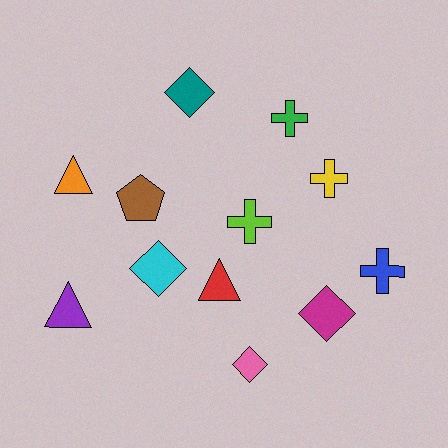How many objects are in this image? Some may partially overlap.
There are 12 objects.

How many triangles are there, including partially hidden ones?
There are 3 triangles.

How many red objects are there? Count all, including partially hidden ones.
There is 1 red object.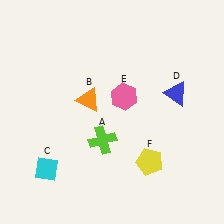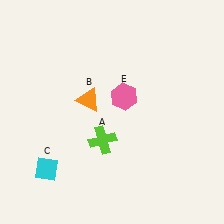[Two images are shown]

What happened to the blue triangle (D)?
The blue triangle (D) was removed in Image 2. It was in the top-right area of Image 1.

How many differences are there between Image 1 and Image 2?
There are 2 differences between the two images.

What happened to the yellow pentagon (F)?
The yellow pentagon (F) was removed in Image 2. It was in the bottom-right area of Image 1.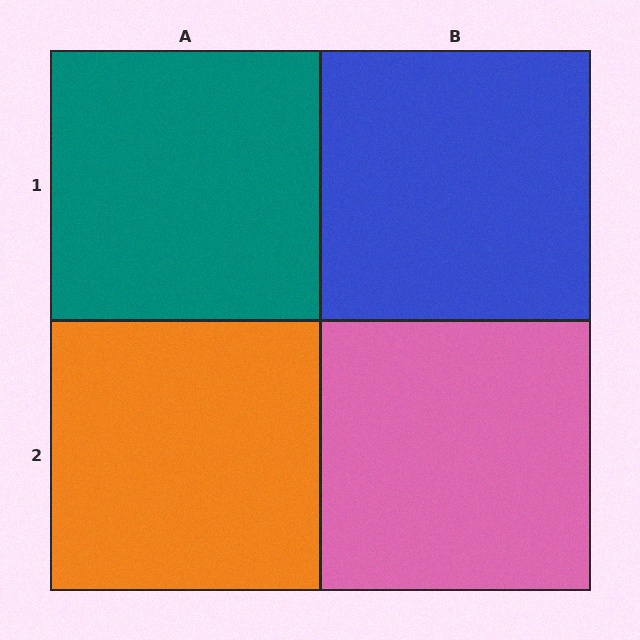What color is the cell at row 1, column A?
Teal.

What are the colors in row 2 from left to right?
Orange, pink.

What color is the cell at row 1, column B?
Blue.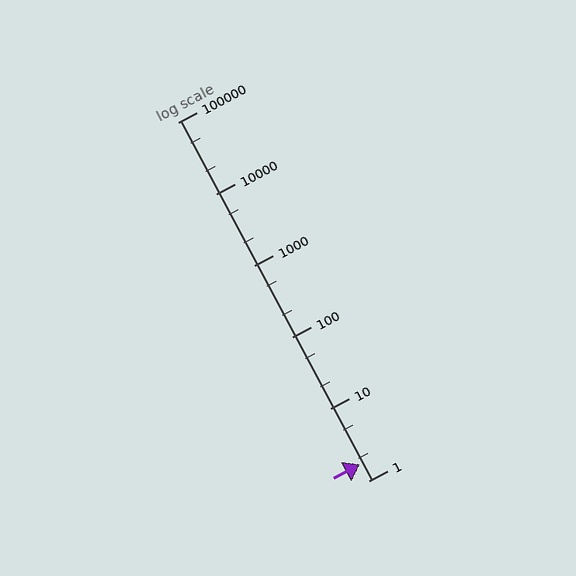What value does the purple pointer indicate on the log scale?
The pointer indicates approximately 1.7.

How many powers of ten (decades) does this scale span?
The scale spans 5 decades, from 1 to 100000.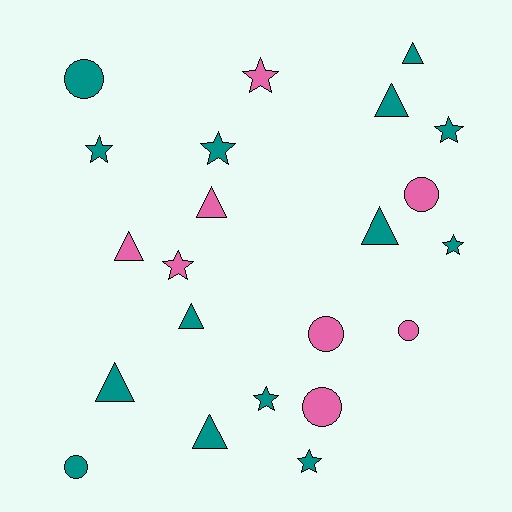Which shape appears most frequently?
Star, with 8 objects.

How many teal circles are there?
There are 2 teal circles.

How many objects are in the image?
There are 22 objects.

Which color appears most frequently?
Teal, with 14 objects.